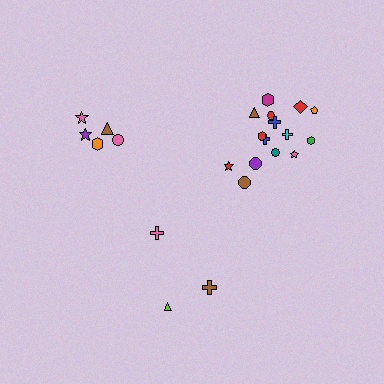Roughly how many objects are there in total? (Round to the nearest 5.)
Roughly 25 objects in total.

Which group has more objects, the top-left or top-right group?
The top-right group.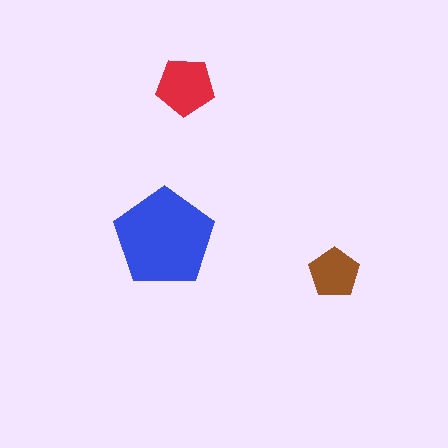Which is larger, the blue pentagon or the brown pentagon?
The blue one.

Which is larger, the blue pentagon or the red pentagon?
The blue one.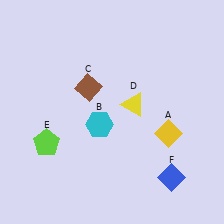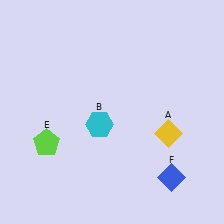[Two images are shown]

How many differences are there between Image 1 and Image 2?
There are 2 differences between the two images.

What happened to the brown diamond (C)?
The brown diamond (C) was removed in Image 2. It was in the top-left area of Image 1.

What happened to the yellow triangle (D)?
The yellow triangle (D) was removed in Image 2. It was in the top-right area of Image 1.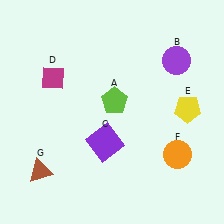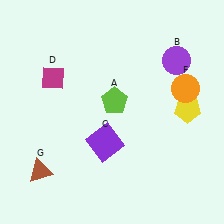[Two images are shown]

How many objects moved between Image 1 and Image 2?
1 object moved between the two images.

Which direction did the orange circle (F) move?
The orange circle (F) moved up.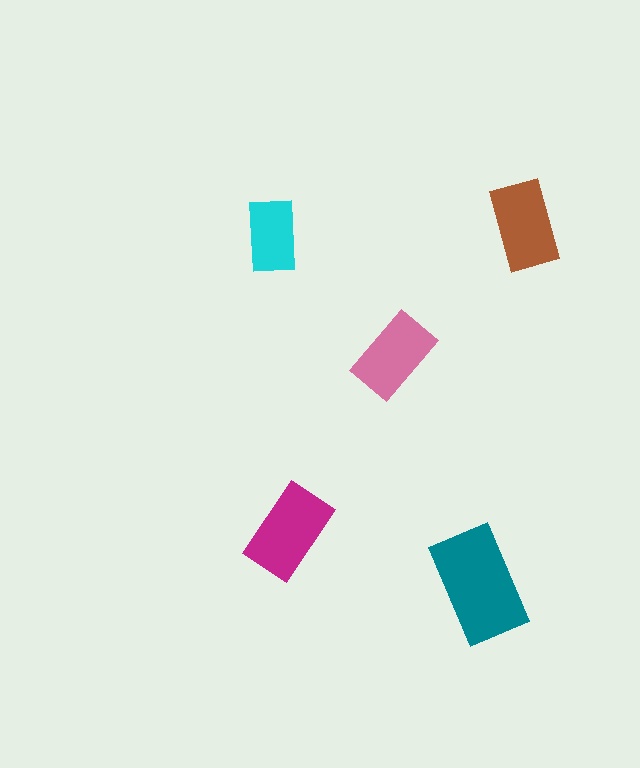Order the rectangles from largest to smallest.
the teal one, the magenta one, the brown one, the pink one, the cyan one.